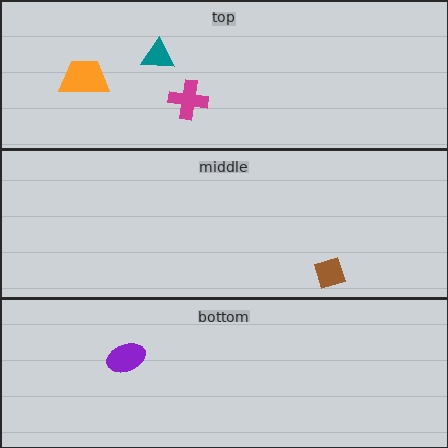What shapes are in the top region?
The magenta cross, the orange trapezoid, the teal triangle.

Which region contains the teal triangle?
The top region.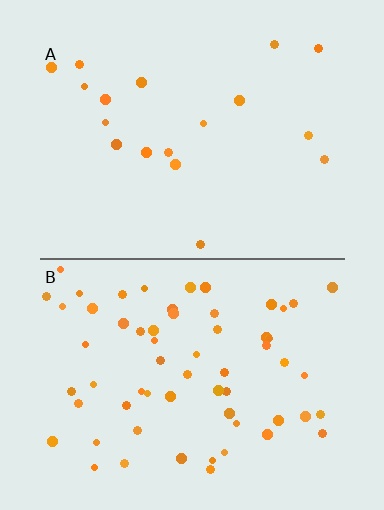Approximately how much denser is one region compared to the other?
Approximately 3.5× — region B over region A.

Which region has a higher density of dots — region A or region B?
B (the bottom).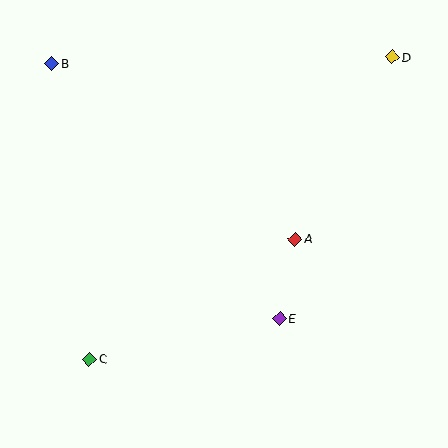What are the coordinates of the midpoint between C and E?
The midpoint between C and E is at (185, 339).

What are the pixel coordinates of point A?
Point A is at (295, 239).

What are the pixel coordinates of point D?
Point D is at (392, 57).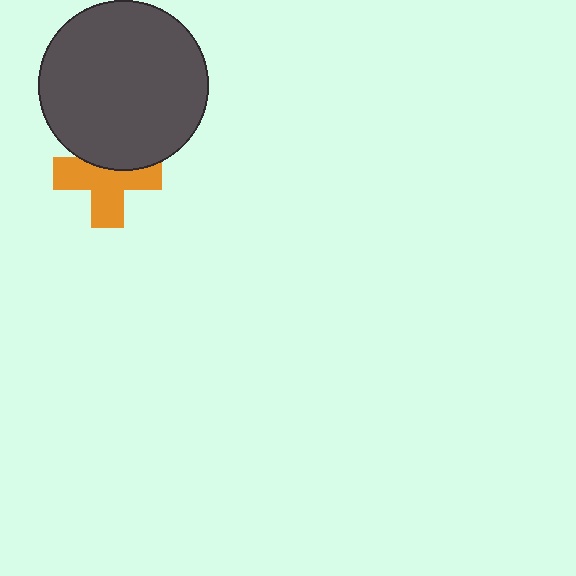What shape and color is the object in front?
The object in front is a dark gray circle.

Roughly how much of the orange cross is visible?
Most of it is visible (roughly 65%).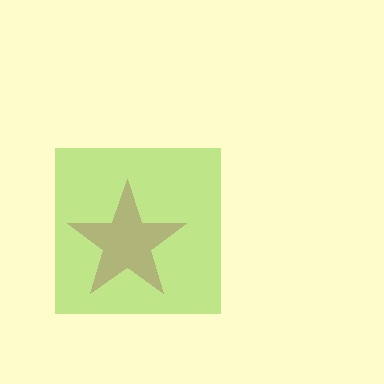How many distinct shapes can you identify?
There are 2 distinct shapes: a magenta star, a lime square.